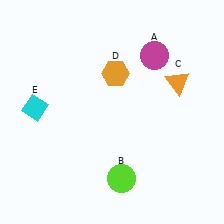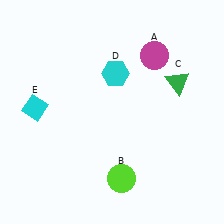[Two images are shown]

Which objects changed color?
C changed from orange to green. D changed from orange to cyan.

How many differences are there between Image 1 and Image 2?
There are 2 differences between the two images.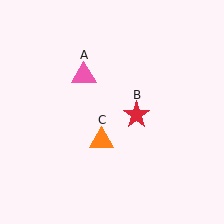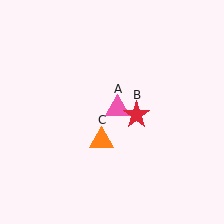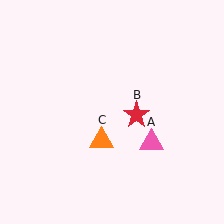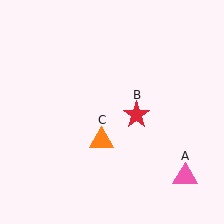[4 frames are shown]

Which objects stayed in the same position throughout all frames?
Red star (object B) and orange triangle (object C) remained stationary.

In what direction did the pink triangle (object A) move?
The pink triangle (object A) moved down and to the right.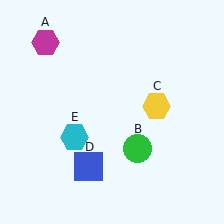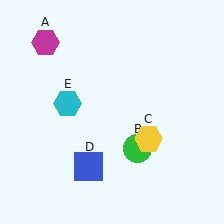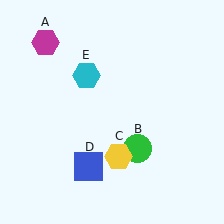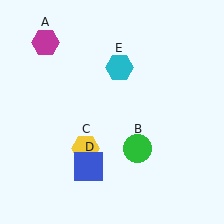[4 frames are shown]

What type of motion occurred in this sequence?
The yellow hexagon (object C), cyan hexagon (object E) rotated clockwise around the center of the scene.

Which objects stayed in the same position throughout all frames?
Magenta hexagon (object A) and green circle (object B) and blue square (object D) remained stationary.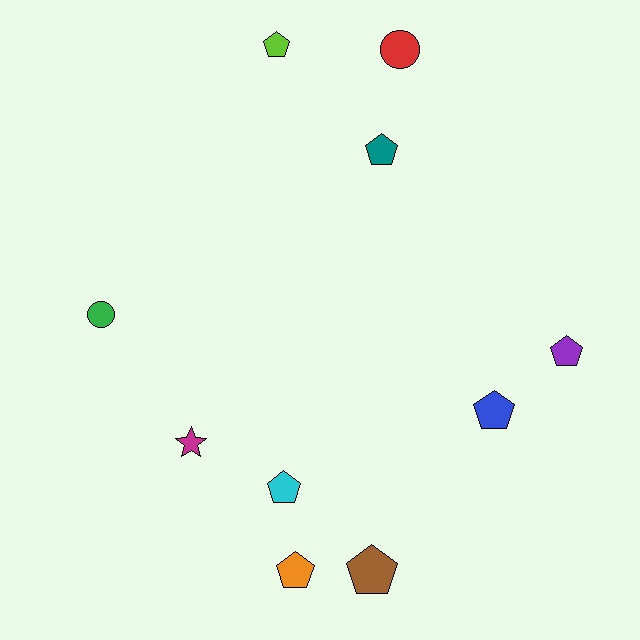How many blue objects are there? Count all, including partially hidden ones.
There is 1 blue object.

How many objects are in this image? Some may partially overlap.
There are 10 objects.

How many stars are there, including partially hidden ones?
There is 1 star.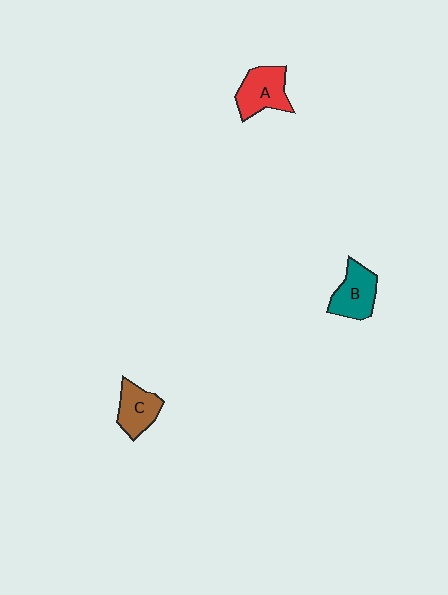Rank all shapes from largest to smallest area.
From largest to smallest: A (red), B (teal), C (brown).